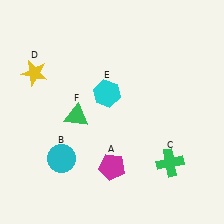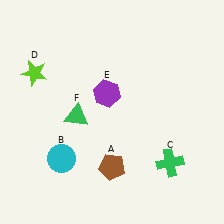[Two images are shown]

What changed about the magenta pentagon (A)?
In Image 1, A is magenta. In Image 2, it changed to brown.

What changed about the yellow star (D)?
In Image 1, D is yellow. In Image 2, it changed to lime.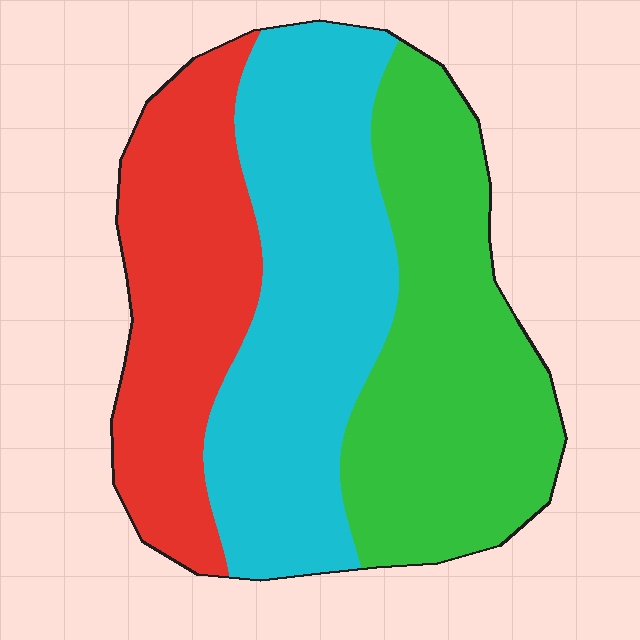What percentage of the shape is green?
Green takes up between a third and a half of the shape.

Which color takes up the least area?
Red, at roughly 25%.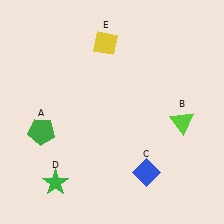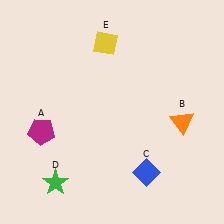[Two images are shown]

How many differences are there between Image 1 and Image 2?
There are 2 differences between the two images.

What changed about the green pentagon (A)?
In Image 1, A is green. In Image 2, it changed to magenta.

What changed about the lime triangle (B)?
In Image 1, B is lime. In Image 2, it changed to orange.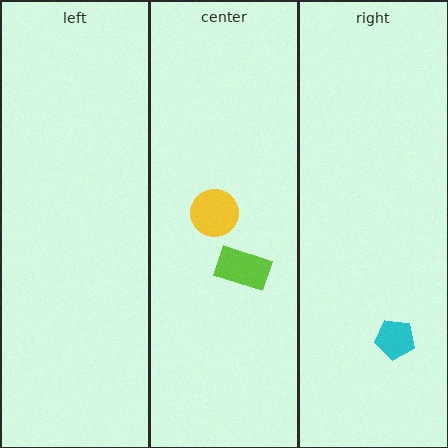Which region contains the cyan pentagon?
The right region.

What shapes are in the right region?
The cyan pentagon.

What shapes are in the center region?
The yellow circle, the lime rectangle.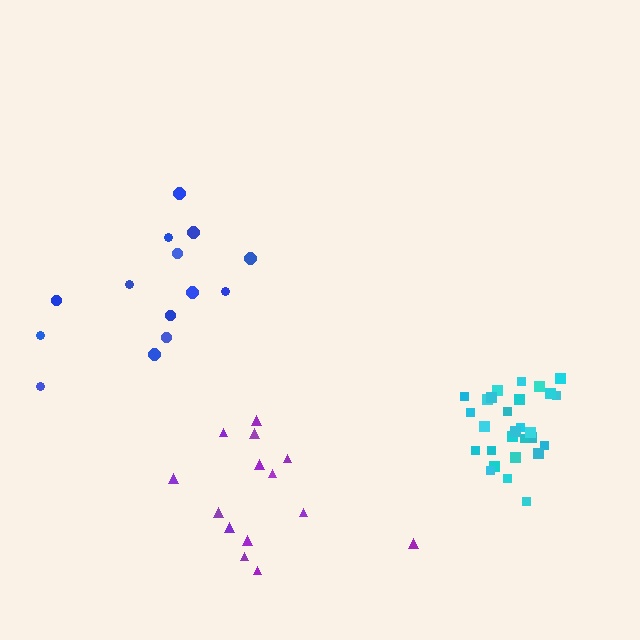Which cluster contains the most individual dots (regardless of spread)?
Cyan (28).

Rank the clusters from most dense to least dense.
cyan, purple, blue.